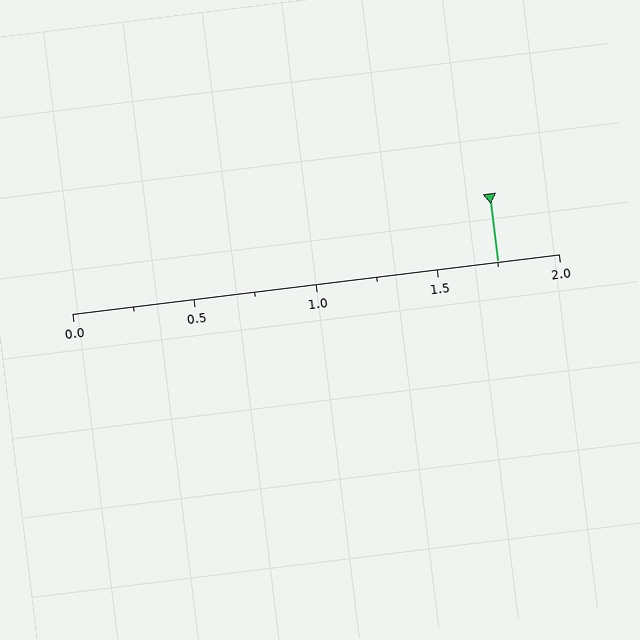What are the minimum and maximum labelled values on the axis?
The axis runs from 0.0 to 2.0.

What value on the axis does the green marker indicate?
The marker indicates approximately 1.75.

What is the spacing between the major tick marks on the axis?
The major ticks are spaced 0.5 apart.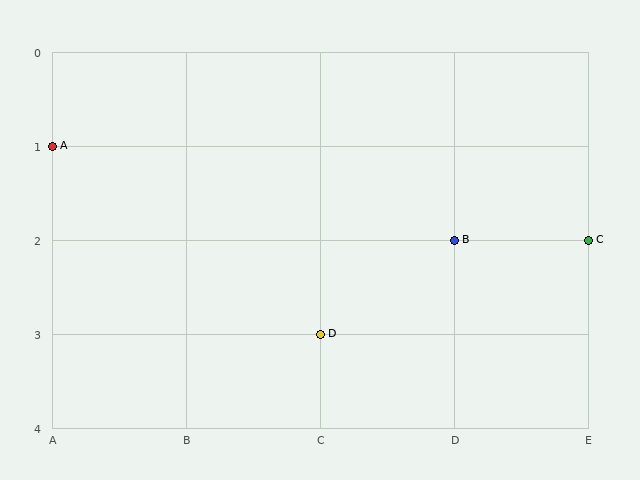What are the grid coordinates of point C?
Point C is at grid coordinates (E, 2).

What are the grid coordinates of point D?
Point D is at grid coordinates (C, 3).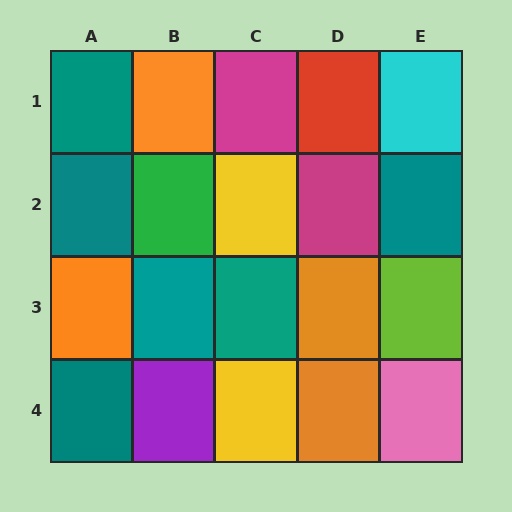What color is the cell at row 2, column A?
Teal.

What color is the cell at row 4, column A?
Teal.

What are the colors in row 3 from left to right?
Orange, teal, teal, orange, lime.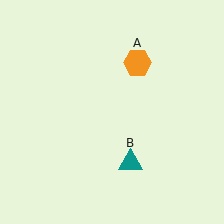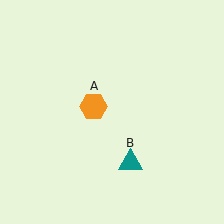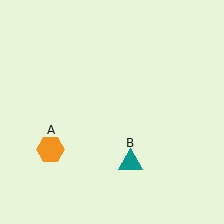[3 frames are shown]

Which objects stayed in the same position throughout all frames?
Teal triangle (object B) remained stationary.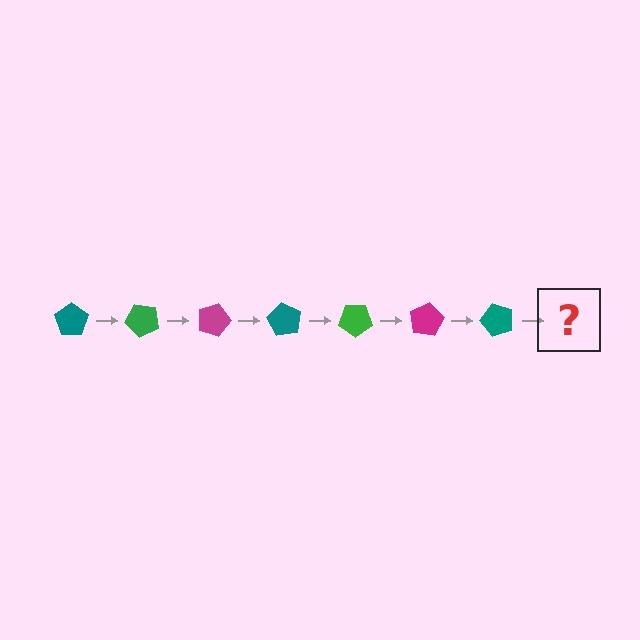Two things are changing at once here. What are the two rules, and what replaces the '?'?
The two rules are that it rotates 45 degrees each step and the color cycles through teal, green, and magenta. The '?' should be a green pentagon, rotated 315 degrees from the start.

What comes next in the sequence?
The next element should be a green pentagon, rotated 315 degrees from the start.